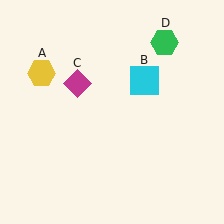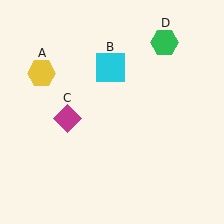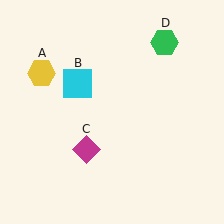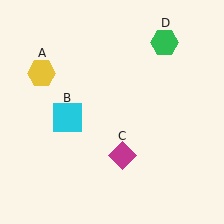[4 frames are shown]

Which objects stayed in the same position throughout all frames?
Yellow hexagon (object A) and green hexagon (object D) remained stationary.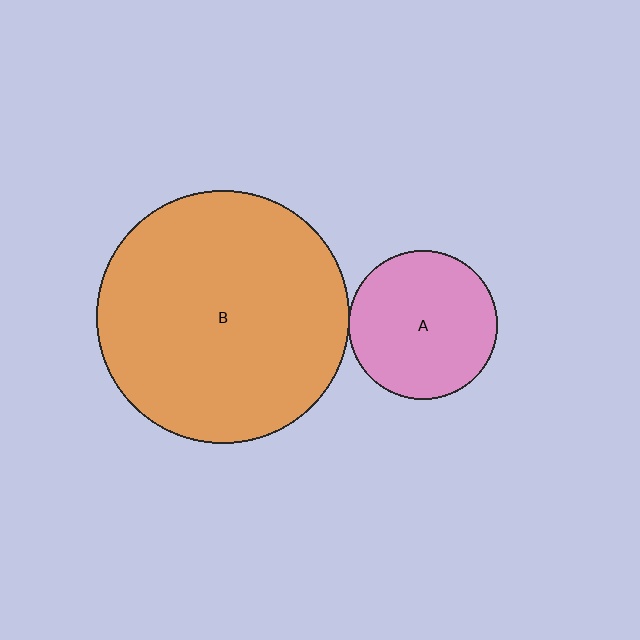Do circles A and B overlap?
Yes.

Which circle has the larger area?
Circle B (orange).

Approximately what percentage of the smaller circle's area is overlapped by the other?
Approximately 5%.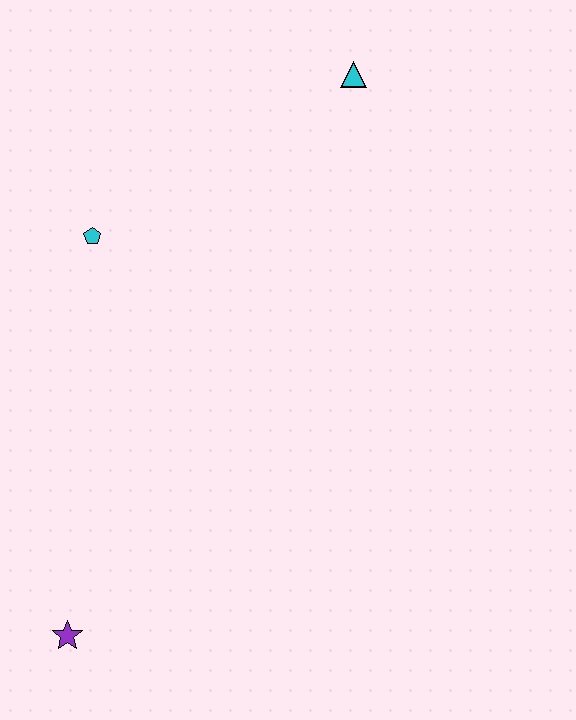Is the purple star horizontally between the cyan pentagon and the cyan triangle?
No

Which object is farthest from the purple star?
The cyan triangle is farthest from the purple star.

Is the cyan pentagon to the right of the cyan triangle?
No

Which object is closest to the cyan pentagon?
The cyan triangle is closest to the cyan pentagon.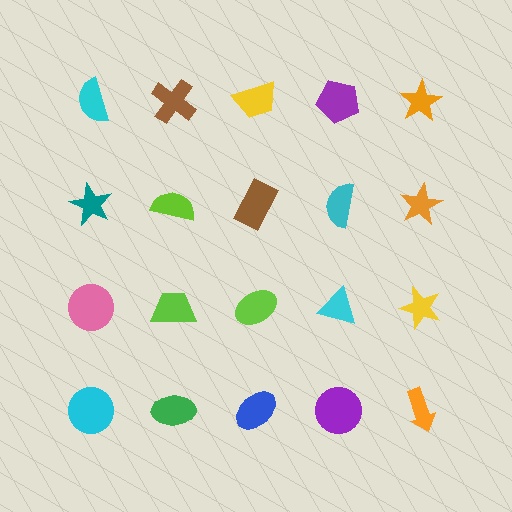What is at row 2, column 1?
A teal star.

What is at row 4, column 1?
A cyan circle.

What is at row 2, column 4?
A cyan semicircle.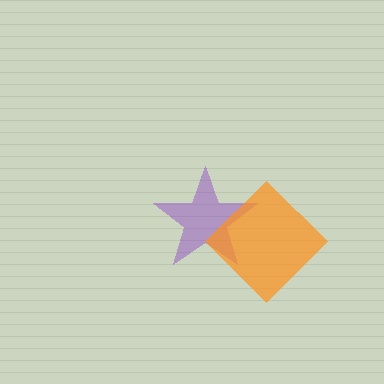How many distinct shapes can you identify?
There are 2 distinct shapes: a purple star, an orange diamond.